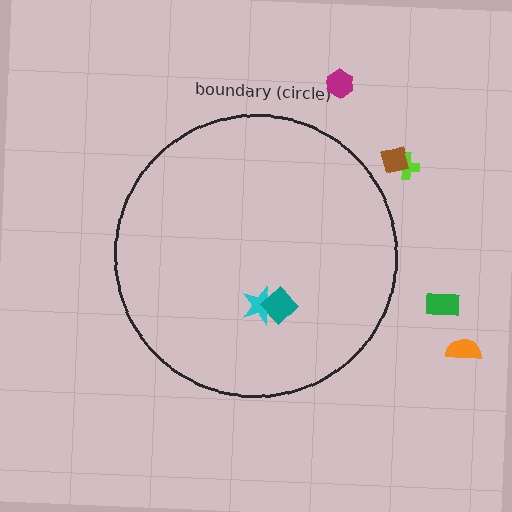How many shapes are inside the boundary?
2 inside, 5 outside.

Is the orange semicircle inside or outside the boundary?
Outside.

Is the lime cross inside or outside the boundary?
Outside.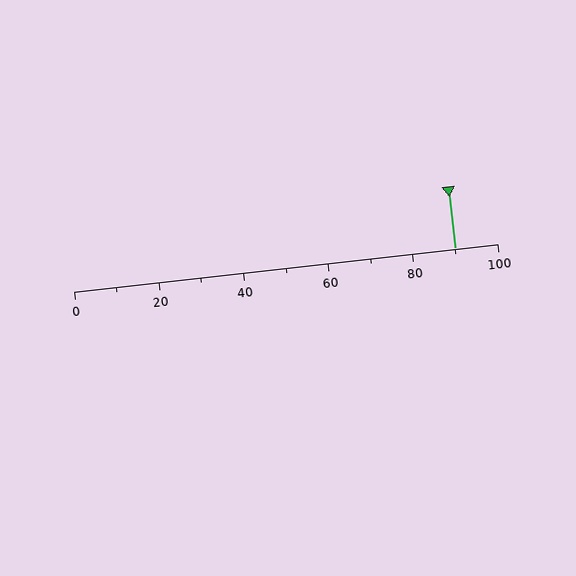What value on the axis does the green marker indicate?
The marker indicates approximately 90.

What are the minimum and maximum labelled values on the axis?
The axis runs from 0 to 100.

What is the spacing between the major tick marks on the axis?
The major ticks are spaced 20 apart.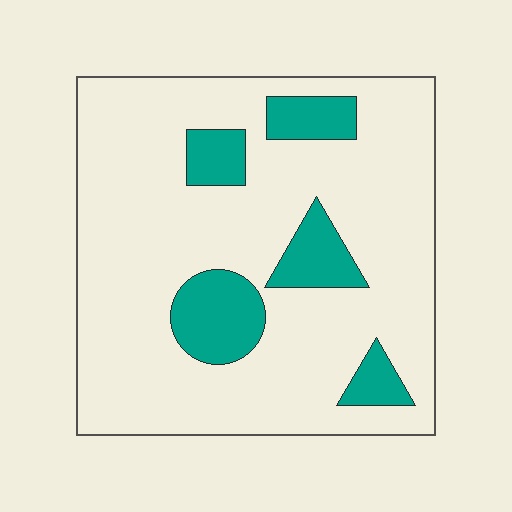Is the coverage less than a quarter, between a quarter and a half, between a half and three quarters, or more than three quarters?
Less than a quarter.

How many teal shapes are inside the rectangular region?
5.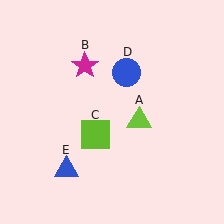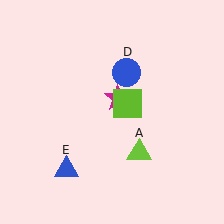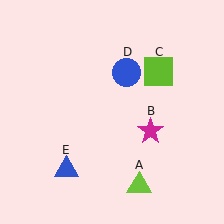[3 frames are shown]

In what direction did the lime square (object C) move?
The lime square (object C) moved up and to the right.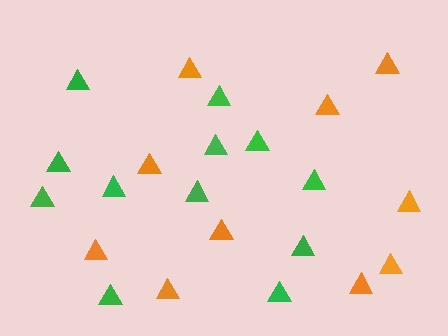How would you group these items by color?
There are 2 groups: one group of orange triangles (10) and one group of green triangles (12).